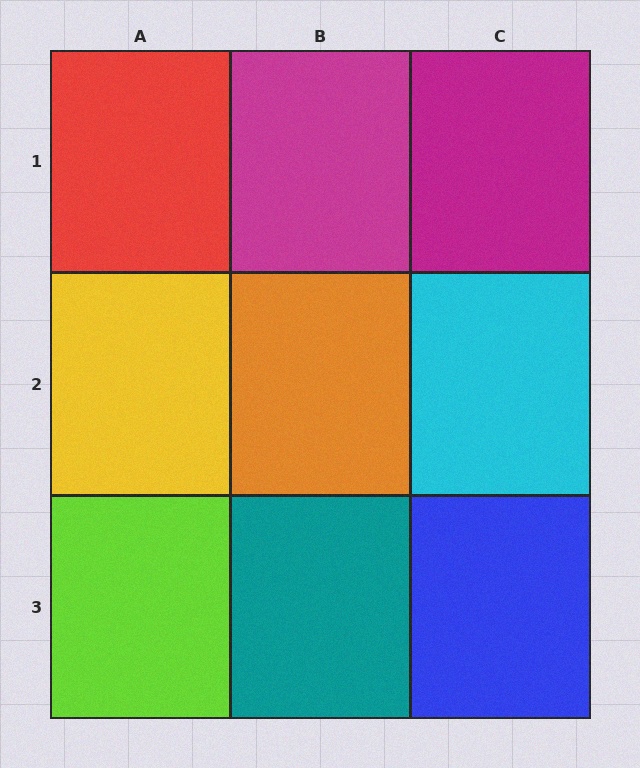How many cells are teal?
1 cell is teal.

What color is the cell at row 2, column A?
Yellow.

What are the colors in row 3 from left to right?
Lime, teal, blue.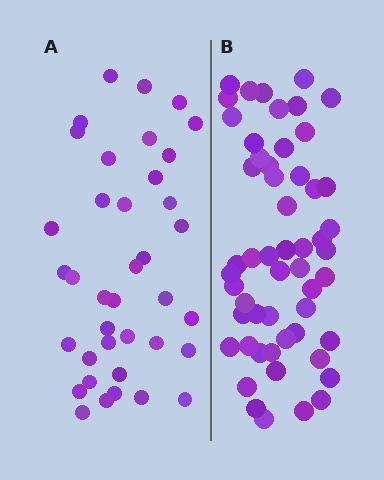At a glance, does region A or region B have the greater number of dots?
Region B (the right region) has more dots.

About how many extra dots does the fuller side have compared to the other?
Region B has approximately 15 more dots than region A.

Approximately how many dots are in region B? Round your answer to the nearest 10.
About 50 dots. (The exact count is 54, which rounds to 50.)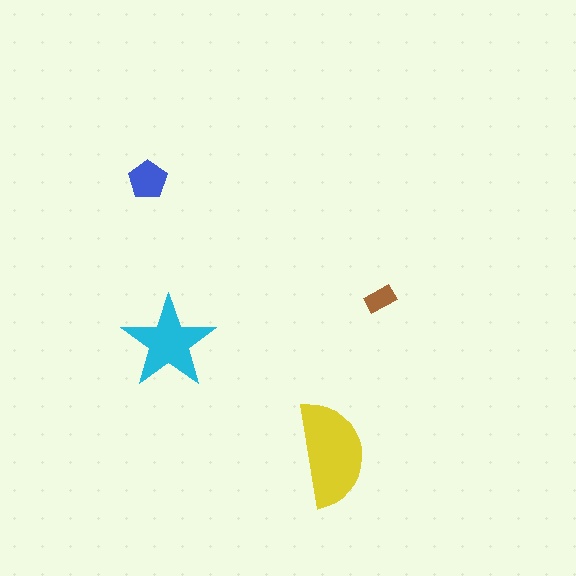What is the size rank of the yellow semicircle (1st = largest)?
1st.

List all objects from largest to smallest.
The yellow semicircle, the cyan star, the blue pentagon, the brown rectangle.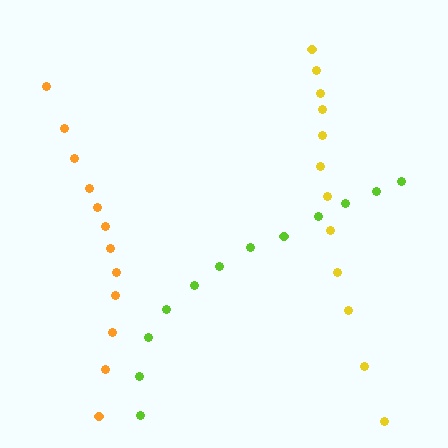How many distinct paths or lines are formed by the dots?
There are 3 distinct paths.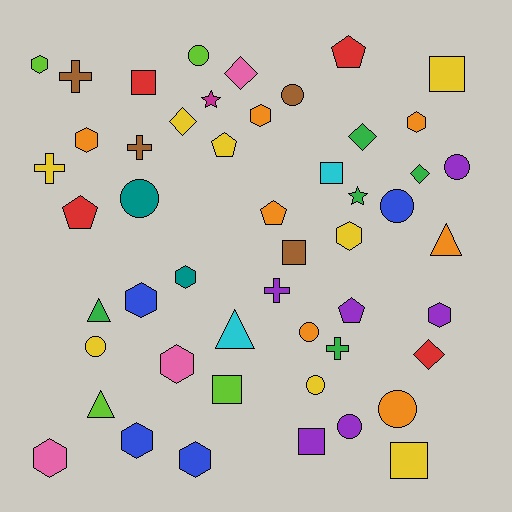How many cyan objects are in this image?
There are 2 cyan objects.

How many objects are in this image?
There are 50 objects.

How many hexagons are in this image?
There are 12 hexagons.